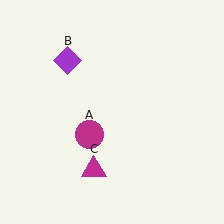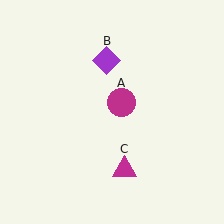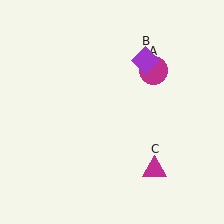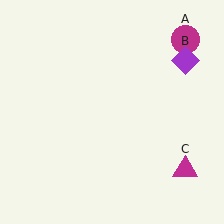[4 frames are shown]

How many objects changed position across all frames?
3 objects changed position: magenta circle (object A), purple diamond (object B), magenta triangle (object C).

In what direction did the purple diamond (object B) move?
The purple diamond (object B) moved right.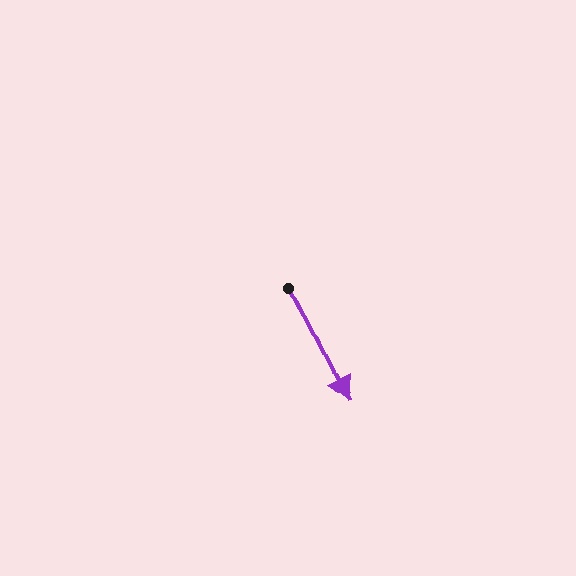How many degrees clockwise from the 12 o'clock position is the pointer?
Approximately 154 degrees.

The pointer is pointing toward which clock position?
Roughly 5 o'clock.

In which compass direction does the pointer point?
Southeast.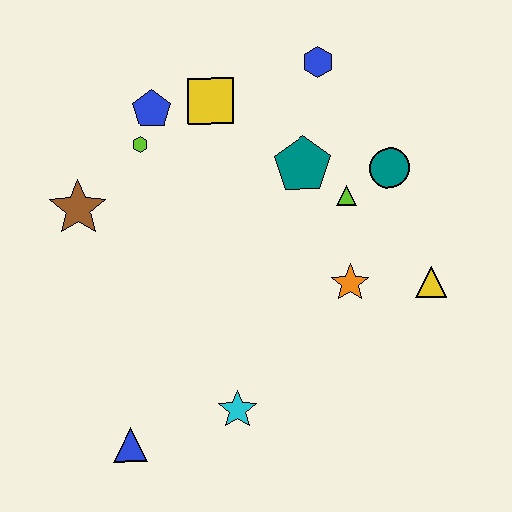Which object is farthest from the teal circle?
The blue triangle is farthest from the teal circle.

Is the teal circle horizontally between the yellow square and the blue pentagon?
No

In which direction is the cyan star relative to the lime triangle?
The cyan star is below the lime triangle.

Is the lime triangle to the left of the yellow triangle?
Yes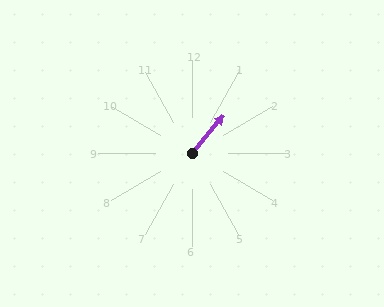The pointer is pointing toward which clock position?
Roughly 1 o'clock.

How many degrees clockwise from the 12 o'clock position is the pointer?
Approximately 39 degrees.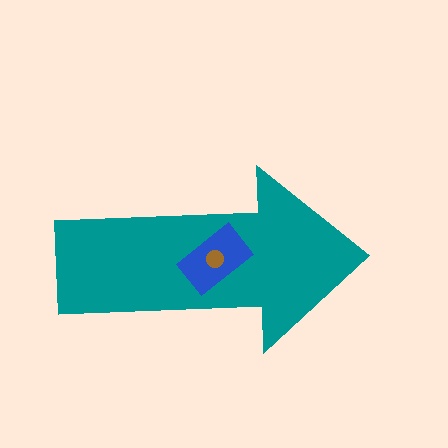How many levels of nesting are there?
3.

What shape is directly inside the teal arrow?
The blue rectangle.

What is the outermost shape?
The teal arrow.